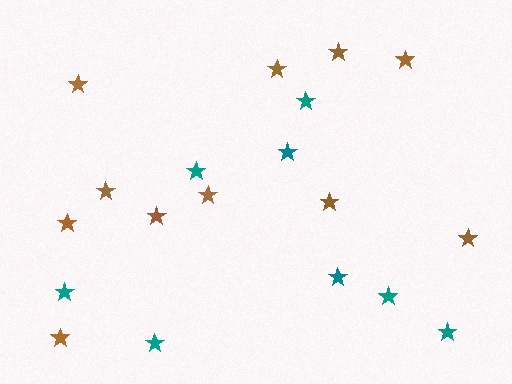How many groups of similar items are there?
There are 2 groups: one group of brown stars (11) and one group of teal stars (8).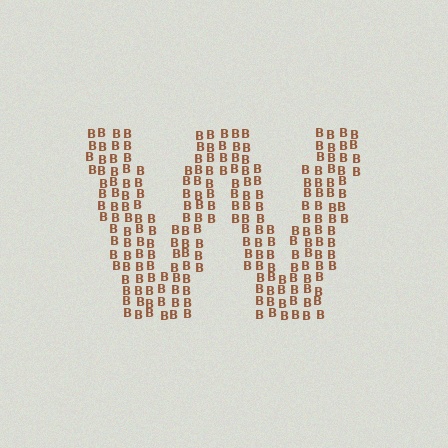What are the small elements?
The small elements are letter B's.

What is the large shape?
The large shape is the letter W.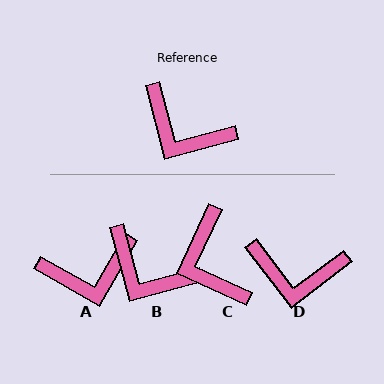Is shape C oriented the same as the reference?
No, it is off by about 40 degrees.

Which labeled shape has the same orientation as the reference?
B.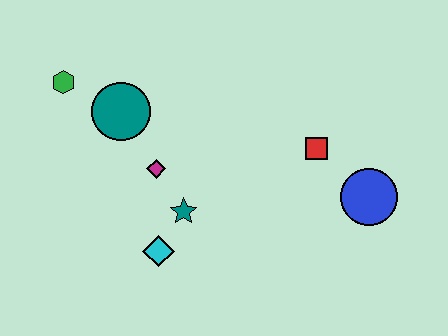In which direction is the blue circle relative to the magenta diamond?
The blue circle is to the right of the magenta diamond.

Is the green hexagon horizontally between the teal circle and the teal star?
No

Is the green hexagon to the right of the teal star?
No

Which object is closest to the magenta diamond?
The teal star is closest to the magenta diamond.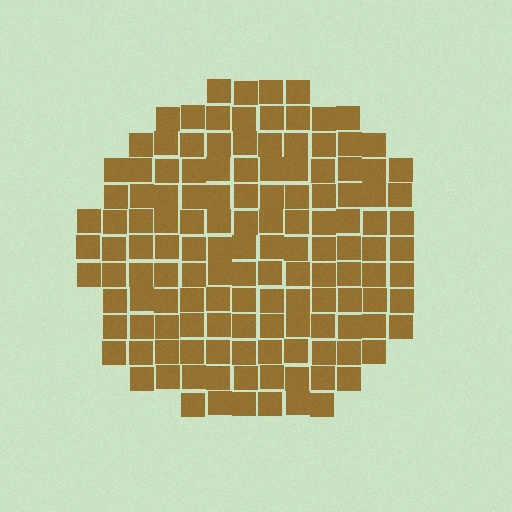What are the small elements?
The small elements are squares.